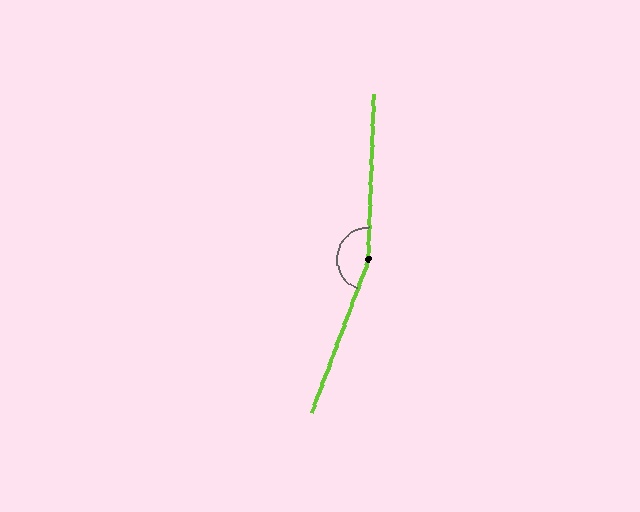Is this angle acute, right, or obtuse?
It is obtuse.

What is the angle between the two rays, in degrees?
Approximately 162 degrees.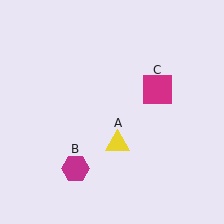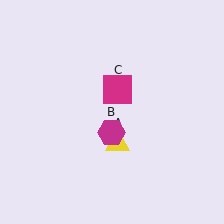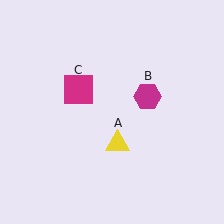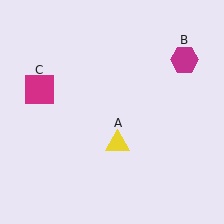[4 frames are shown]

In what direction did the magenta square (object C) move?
The magenta square (object C) moved left.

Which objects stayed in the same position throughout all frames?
Yellow triangle (object A) remained stationary.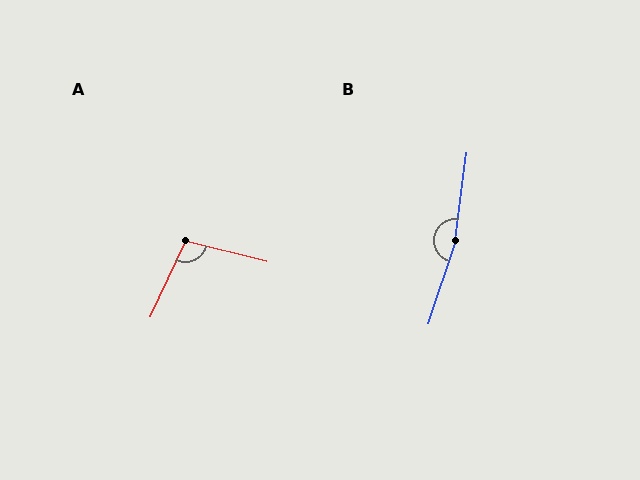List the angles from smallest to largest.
A (101°), B (169°).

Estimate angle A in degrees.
Approximately 101 degrees.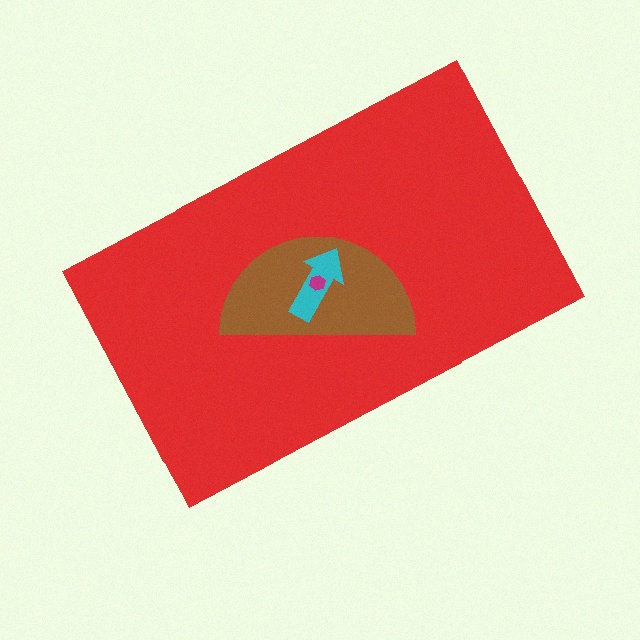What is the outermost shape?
The red rectangle.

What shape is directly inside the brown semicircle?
The cyan arrow.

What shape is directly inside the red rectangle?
The brown semicircle.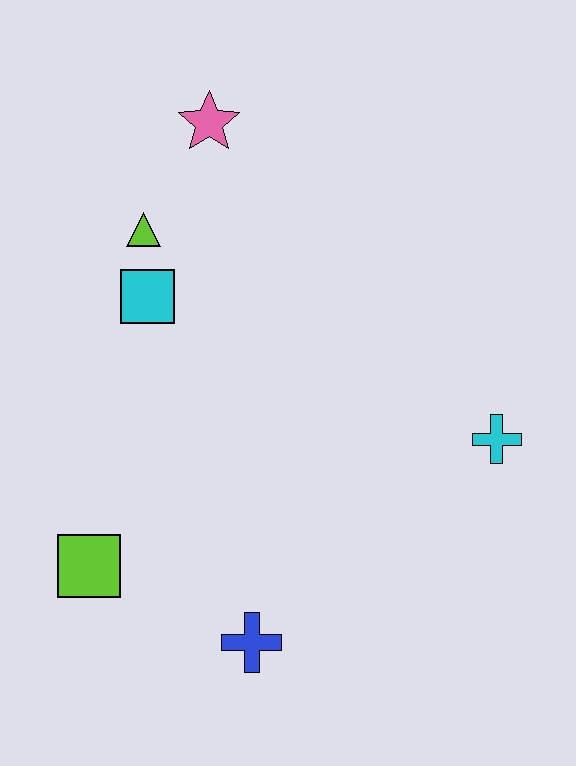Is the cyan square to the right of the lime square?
Yes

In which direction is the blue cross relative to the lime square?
The blue cross is to the right of the lime square.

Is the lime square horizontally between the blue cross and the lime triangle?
No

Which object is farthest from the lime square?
The pink star is farthest from the lime square.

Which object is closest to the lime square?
The blue cross is closest to the lime square.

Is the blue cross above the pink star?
No